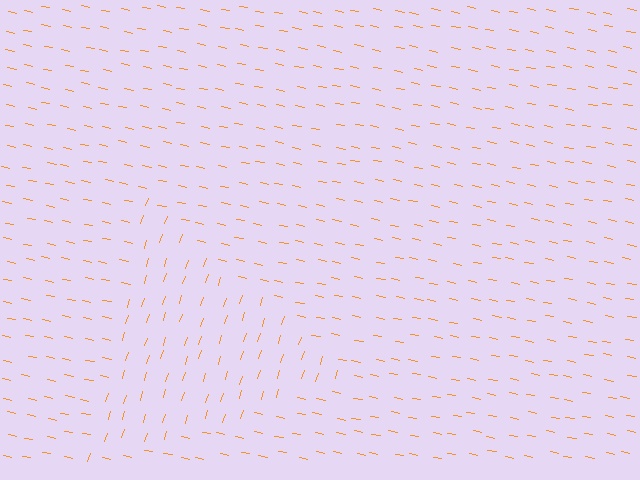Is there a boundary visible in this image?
Yes, there is a texture boundary formed by a change in line orientation.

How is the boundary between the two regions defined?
The boundary is defined purely by a change in line orientation (approximately 83 degrees difference). All lines are the same color and thickness.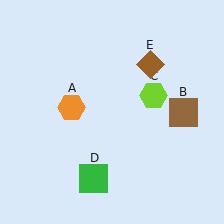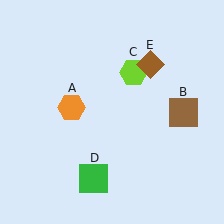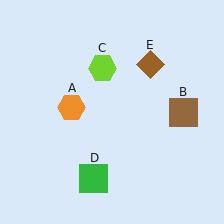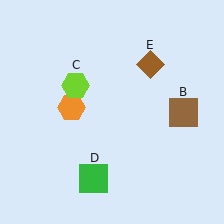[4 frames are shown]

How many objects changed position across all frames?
1 object changed position: lime hexagon (object C).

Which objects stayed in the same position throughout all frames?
Orange hexagon (object A) and brown square (object B) and green square (object D) and brown diamond (object E) remained stationary.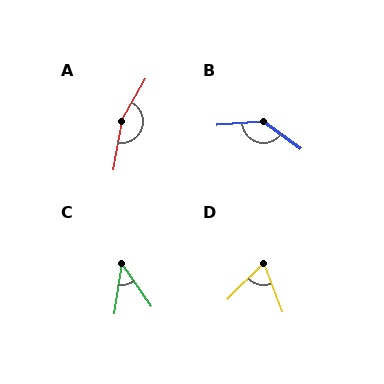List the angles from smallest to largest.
C (43°), D (66°), B (139°), A (160°).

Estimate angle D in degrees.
Approximately 66 degrees.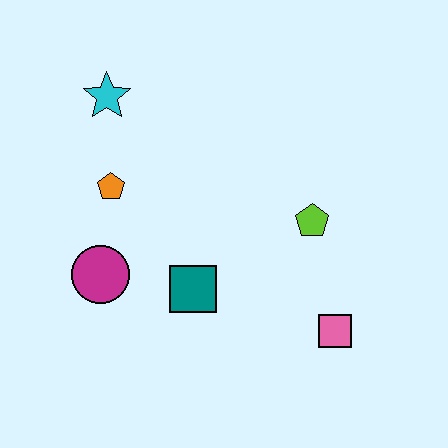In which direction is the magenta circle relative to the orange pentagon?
The magenta circle is below the orange pentagon.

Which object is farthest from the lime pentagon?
The cyan star is farthest from the lime pentagon.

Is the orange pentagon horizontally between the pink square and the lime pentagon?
No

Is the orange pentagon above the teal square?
Yes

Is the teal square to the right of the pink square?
No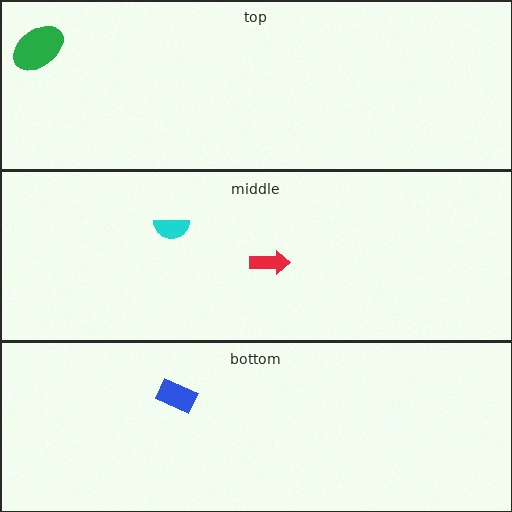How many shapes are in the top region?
1.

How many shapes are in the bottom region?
1.